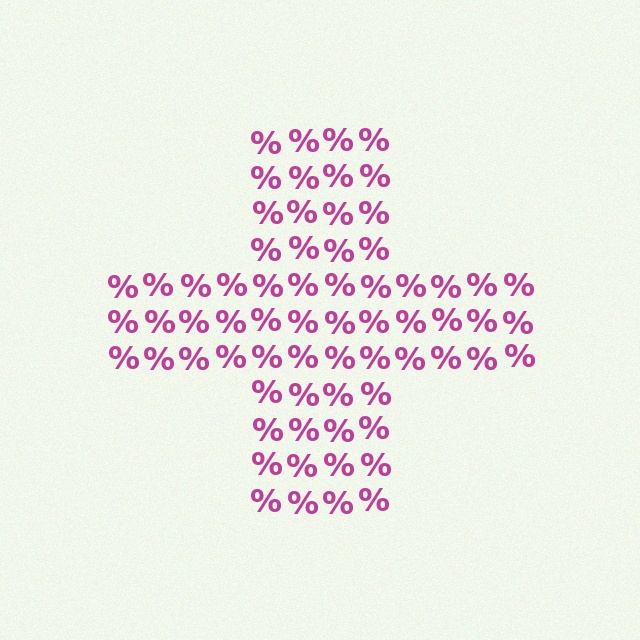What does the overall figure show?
The overall figure shows a cross.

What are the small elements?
The small elements are percent signs.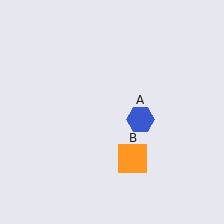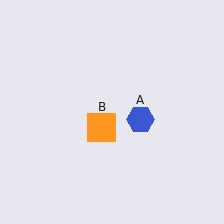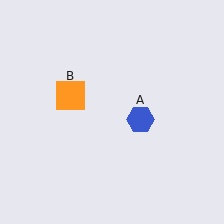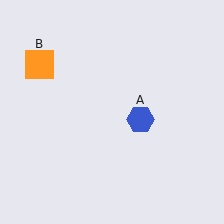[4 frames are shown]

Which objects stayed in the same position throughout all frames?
Blue hexagon (object A) remained stationary.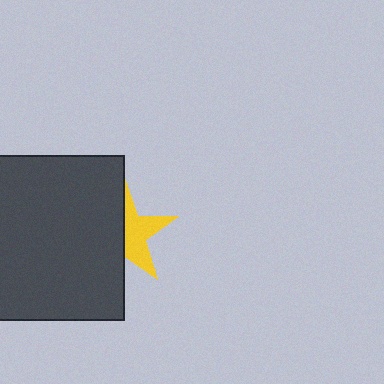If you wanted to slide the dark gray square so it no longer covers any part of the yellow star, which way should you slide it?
Slide it left — that is the most direct way to separate the two shapes.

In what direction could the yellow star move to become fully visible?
The yellow star could move right. That would shift it out from behind the dark gray square entirely.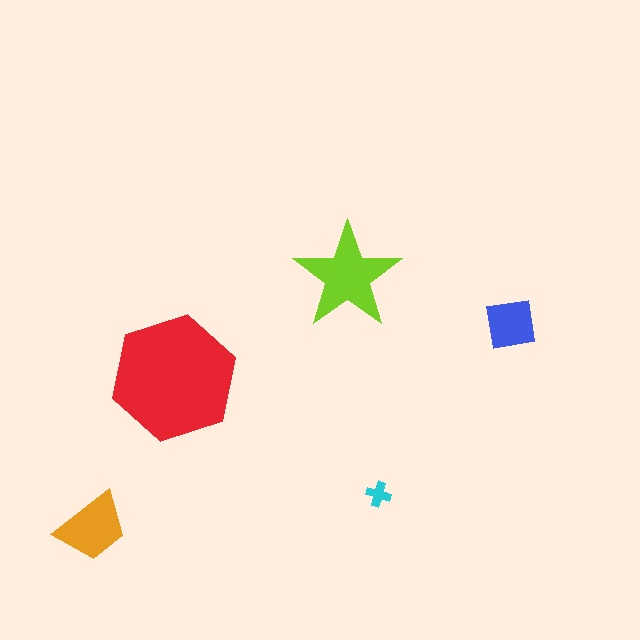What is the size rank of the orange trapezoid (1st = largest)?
3rd.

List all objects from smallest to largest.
The cyan cross, the blue square, the orange trapezoid, the lime star, the red hexagon.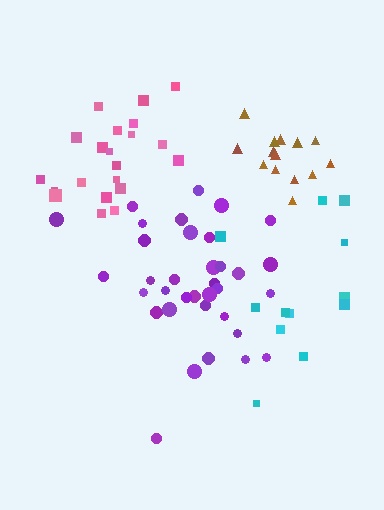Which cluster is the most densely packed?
Pink.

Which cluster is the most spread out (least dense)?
Cyan.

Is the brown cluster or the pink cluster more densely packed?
Pink.